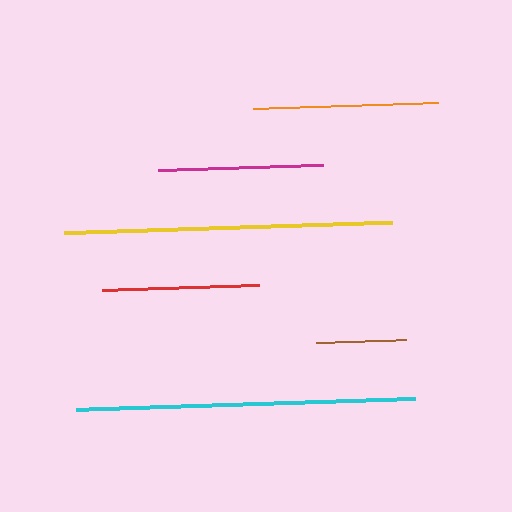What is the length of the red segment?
The red segment is approximately 158 pixels long.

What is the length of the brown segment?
The brown segment is approximately 91 pixels long.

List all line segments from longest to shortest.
From longest to shortest: cyan, yellow, orange, magenta, red, brown.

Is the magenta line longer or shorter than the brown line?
The magenta line is longer than the brown line.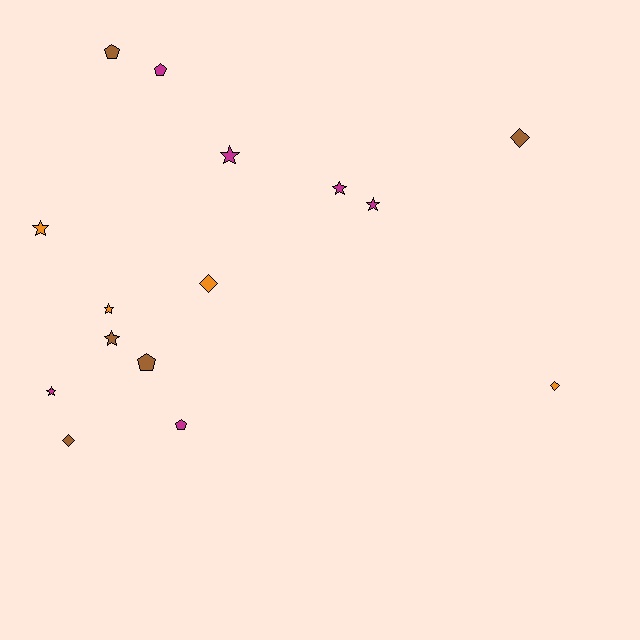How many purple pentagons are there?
There are no purple pentagons.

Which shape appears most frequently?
Star, with 7 objects.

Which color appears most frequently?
Magenta, with 6 objects.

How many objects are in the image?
There are 15 objects.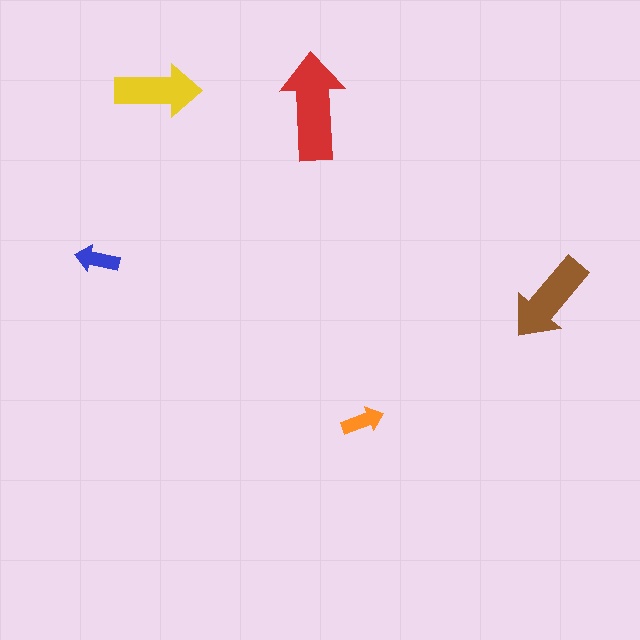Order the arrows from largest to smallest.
the red one, the brown one, the yellow one, the blue one, the orange one.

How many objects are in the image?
There are 5 objects in the image.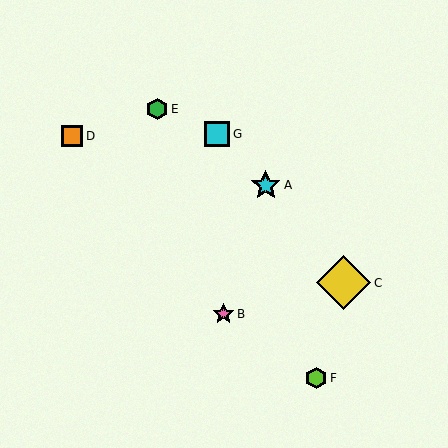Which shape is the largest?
The yellow diamond (labeled C) is the largest.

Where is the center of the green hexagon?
The center of the green hexagon is at (157, 109).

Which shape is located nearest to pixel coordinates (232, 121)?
The cyan square (labeled G) at (217, 134) is nearest to that location.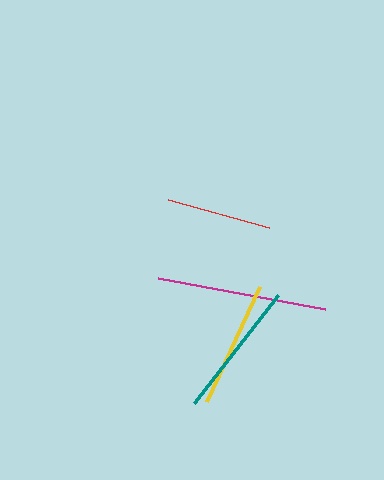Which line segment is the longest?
The magenta line is the longest at approximately 169 pixels.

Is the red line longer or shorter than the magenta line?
The magenta line is longer than the red line.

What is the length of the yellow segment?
The yellow segment is approximately 127 pixels long.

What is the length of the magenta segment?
The magenta segment is approximately 169 pixels long.